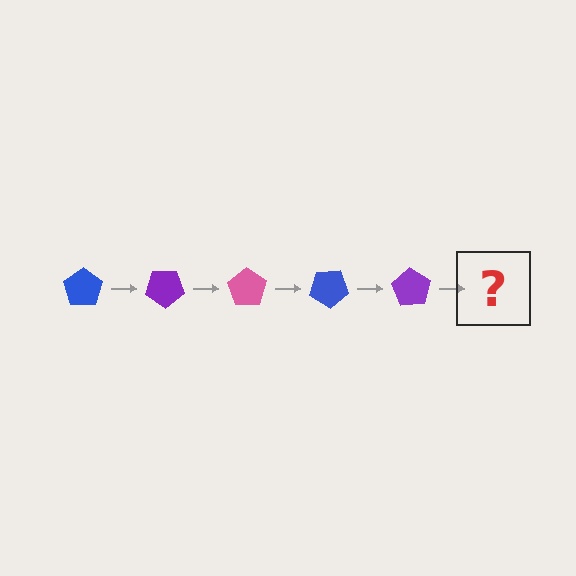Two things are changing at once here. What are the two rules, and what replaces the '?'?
The two rules are that it rotates 35 degrees each step and the color cycles through blue, purple, and pink. The '?' should be a pink pentagon, rotated 175 degrees from the start.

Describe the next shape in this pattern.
It should be a pink pentagon, rotated 175 degrees from the start.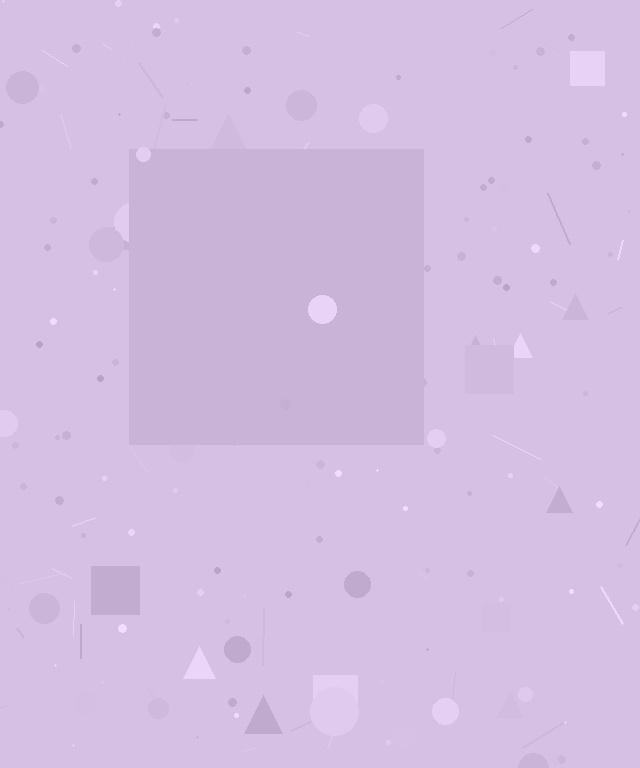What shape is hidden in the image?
A square is hidden in the image.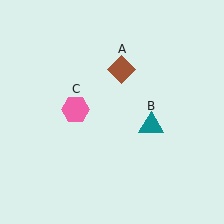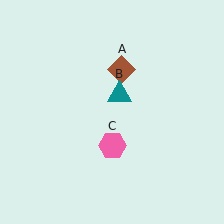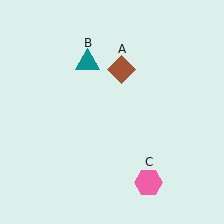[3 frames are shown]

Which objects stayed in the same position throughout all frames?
Brown diamond (object A) remained stationary.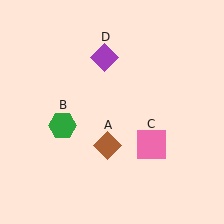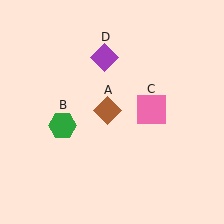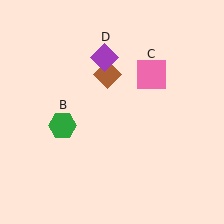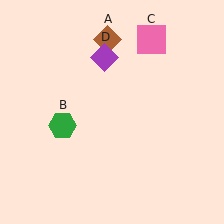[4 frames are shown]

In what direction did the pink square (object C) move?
The pink square (object C) moved up.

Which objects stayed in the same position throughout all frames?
Green hexagon (object B) and purple diamond (object D) remained stationary.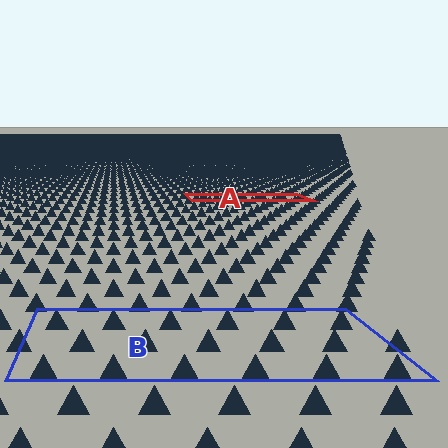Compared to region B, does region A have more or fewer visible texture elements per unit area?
Region A has more texture elements per unit area — they are packed more densely because it is farther away.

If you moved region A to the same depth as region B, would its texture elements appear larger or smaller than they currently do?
They would appear larger. At a closer depth, the same texture elements are projected at a bigger on-screen size.